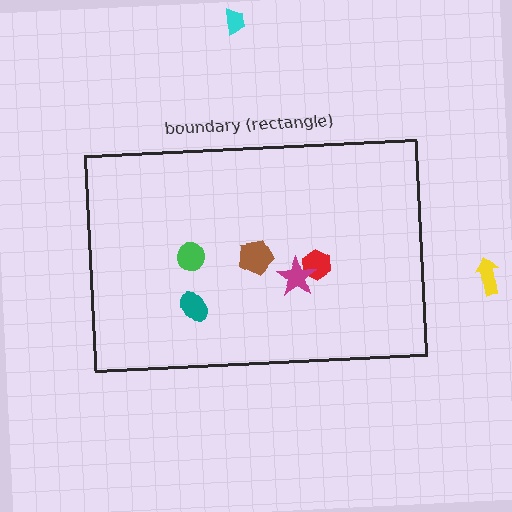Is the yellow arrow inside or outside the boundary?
Outside.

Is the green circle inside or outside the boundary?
Inside.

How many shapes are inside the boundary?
5 inside, 2 outside.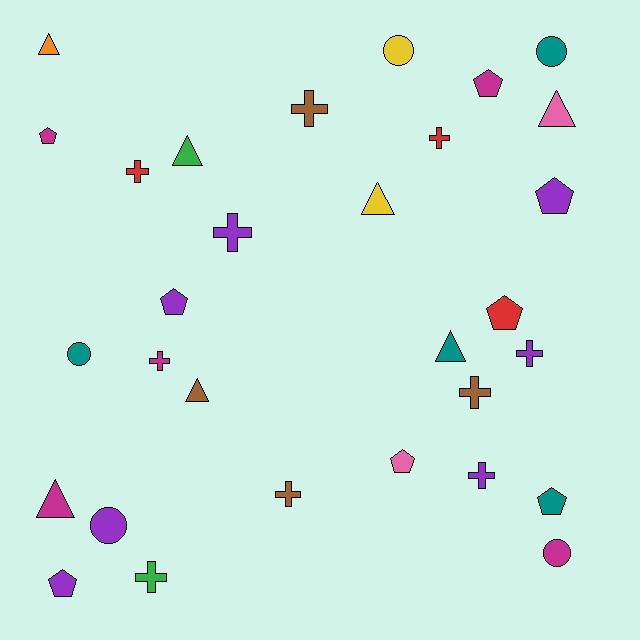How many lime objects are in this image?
There are no lime objects.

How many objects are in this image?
There are 30 objects.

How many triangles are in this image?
There are 7 triangles.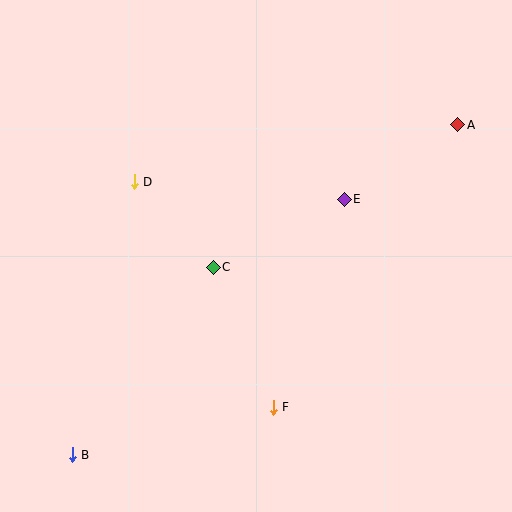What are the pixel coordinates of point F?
Point F is at (273, 407).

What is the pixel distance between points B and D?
The distance between B and D is 280 pixels.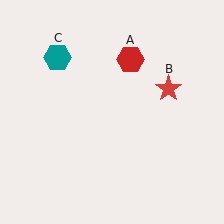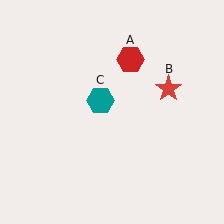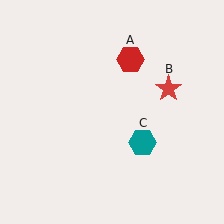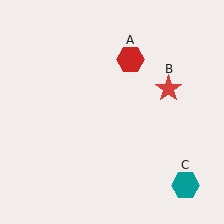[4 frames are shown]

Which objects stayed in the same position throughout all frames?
Red hexagon (object A) and red star (object B) remained stationary.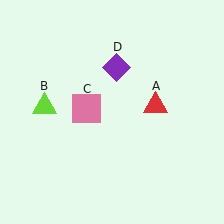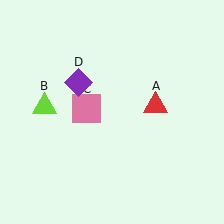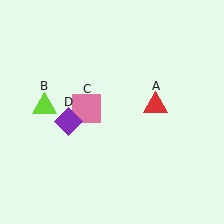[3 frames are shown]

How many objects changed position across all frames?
1 object changed position: purple diamond (object D).